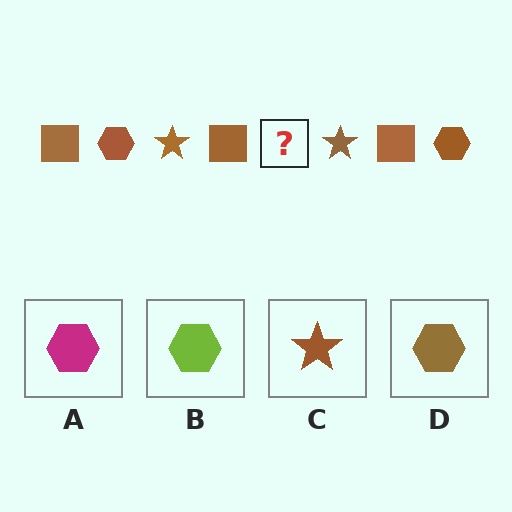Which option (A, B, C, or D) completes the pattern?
D.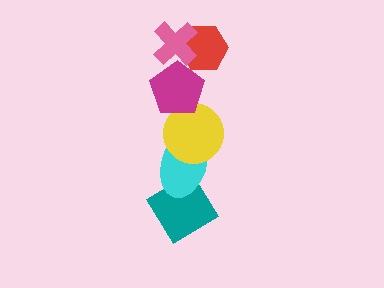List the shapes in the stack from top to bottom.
From top to bottom: the pink cross, the red hexagon, the magenta pentagon, the yellow circle, the cyan ellipse, the teal diamond.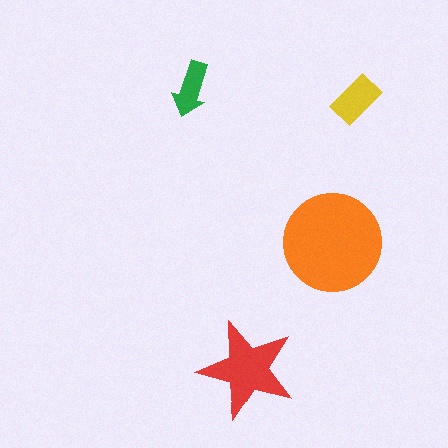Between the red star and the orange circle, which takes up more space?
The orange circle.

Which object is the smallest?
The green arrow.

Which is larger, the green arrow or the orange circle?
The orange circle.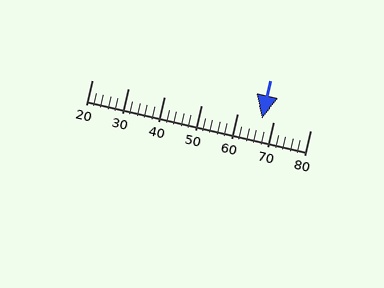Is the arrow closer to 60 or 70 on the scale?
The arrow is closer to 70.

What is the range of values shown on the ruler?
The ruler shows values from 20 to 80.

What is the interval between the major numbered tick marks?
The major tick marks are spaced 10 units apart.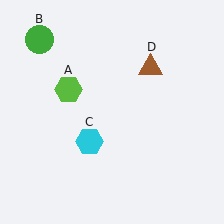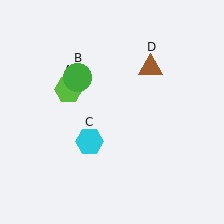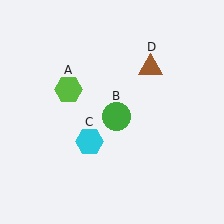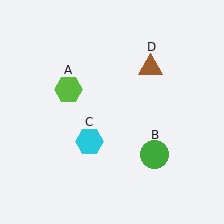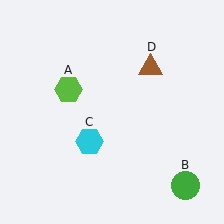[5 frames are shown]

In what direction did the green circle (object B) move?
The green circle (object B) moved down and to the right.